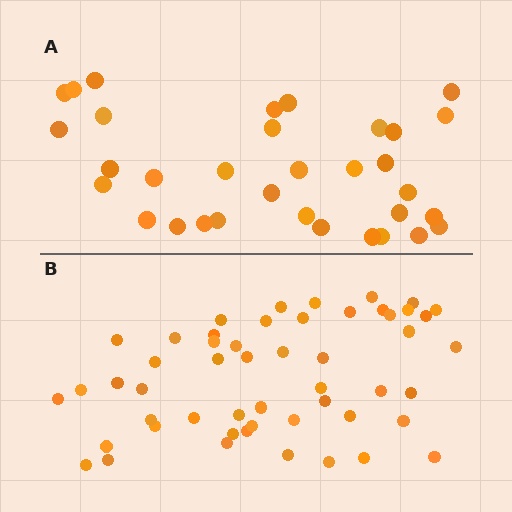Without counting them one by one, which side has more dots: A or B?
Region B (the bottom region) has more dots.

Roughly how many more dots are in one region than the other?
Region B has approximately 20 more dots than region A.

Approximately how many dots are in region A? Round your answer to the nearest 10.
About 30 dots. (The exact count is 33, which rounds to 30.)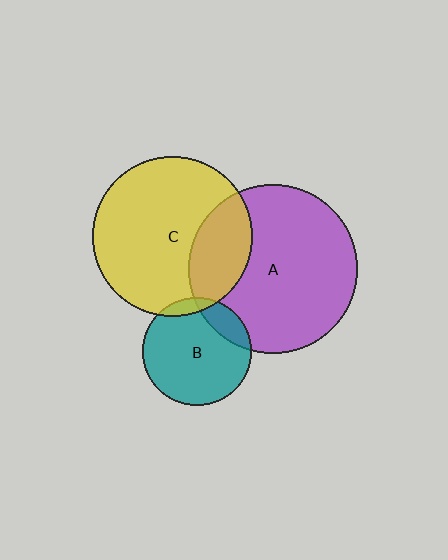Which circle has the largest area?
Circle A (purple).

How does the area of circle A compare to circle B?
Approximately 2.4 times.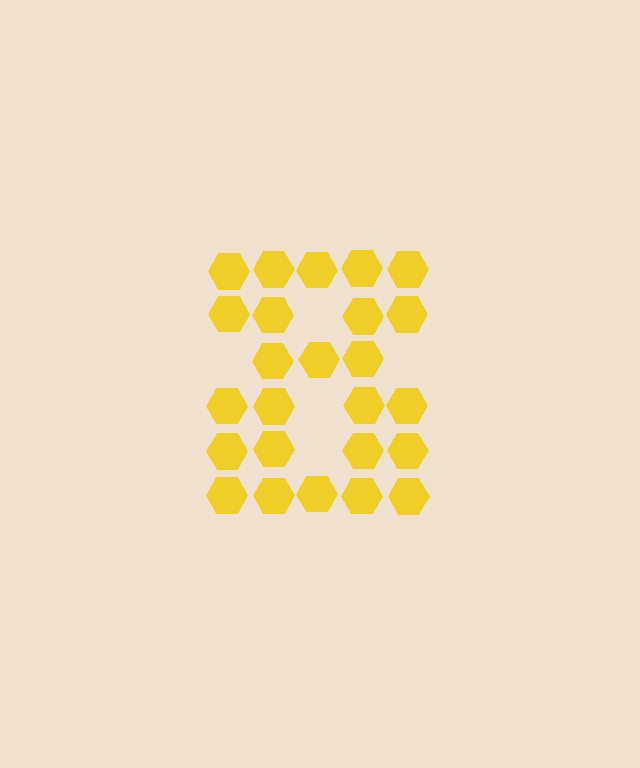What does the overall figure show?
The overall figure shows the digit 8.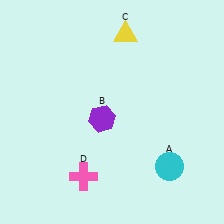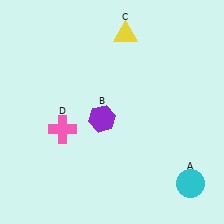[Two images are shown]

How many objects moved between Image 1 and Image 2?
2 objects moved between the two images.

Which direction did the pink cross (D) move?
The pink cross (D) moved up.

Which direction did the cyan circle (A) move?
The cyan circle (A) moved right.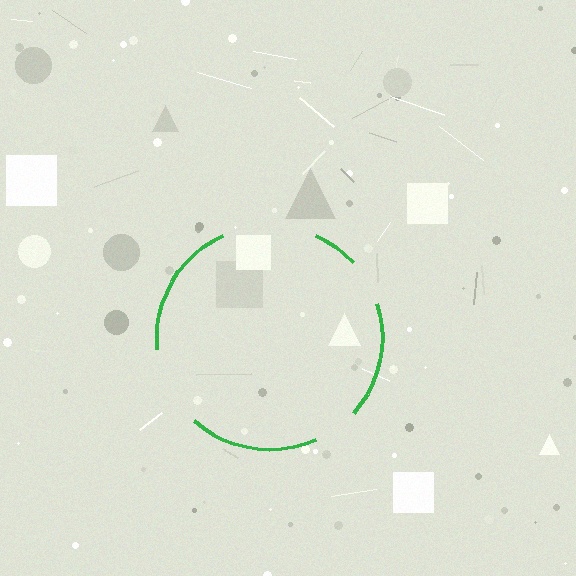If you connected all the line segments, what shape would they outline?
They would outline a circle.